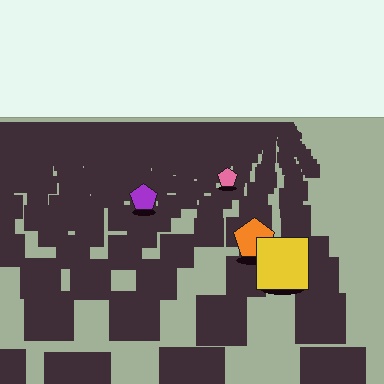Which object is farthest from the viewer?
The pink pentagon is farthest from the viewer. It appears smaller and the ground texture around it is denser.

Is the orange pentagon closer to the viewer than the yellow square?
No. The yellow square is closer — you can tell from the texture gradient: the ground texture is coarser near it.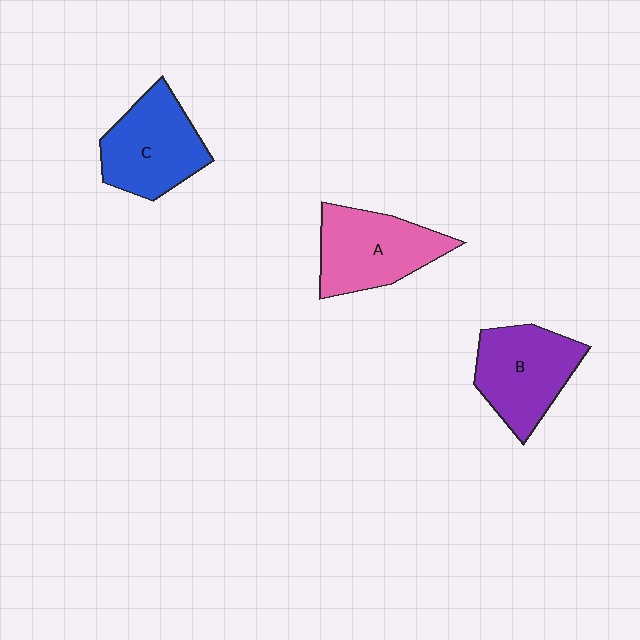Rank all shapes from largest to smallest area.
From largest to smallest: A (pink), B (purple), C (blue).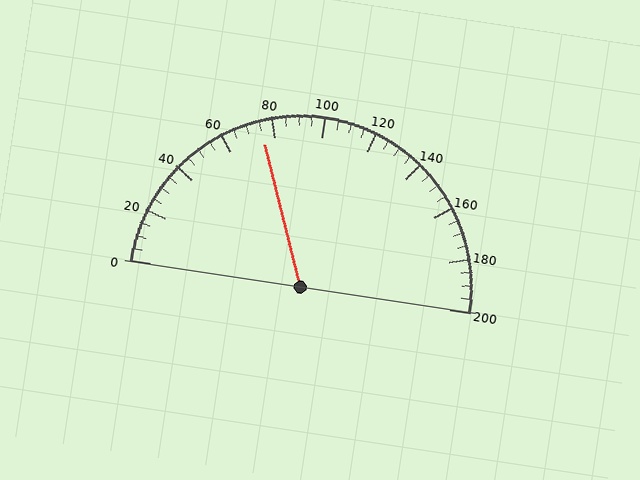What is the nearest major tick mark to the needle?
The nearest major tick mark is 80.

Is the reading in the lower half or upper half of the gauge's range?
The reading is in the lower half of the range (0 to 200).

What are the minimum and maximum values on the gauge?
The gauge ranges from 0 to 200.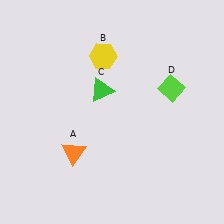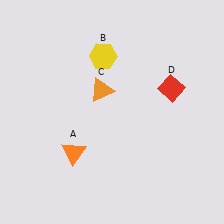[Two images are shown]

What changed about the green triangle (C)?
In Image 1, C is green. In Image 2, it changed to orange.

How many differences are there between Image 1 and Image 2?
There are 2 differences between the two images.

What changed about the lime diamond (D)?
In Image 1, D is lime. In Image 2, it changed to red.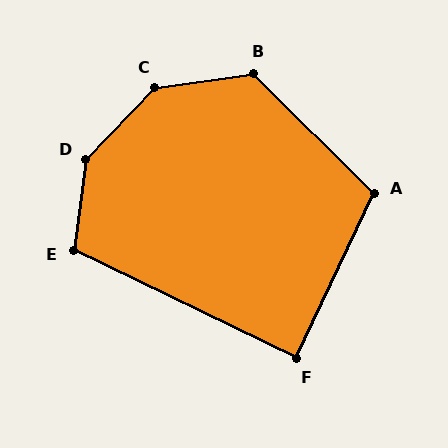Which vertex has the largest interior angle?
D, at approximately 144 degrees.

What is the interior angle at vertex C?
Approximately 142 degrees (obtuse).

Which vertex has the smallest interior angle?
F, at approximately 89 degrees.